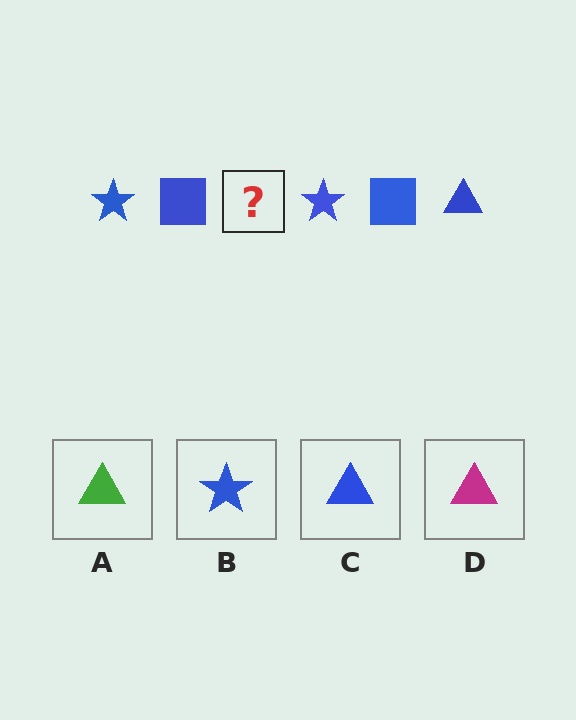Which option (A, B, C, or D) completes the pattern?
C.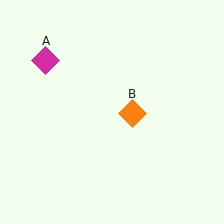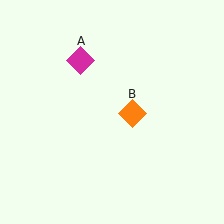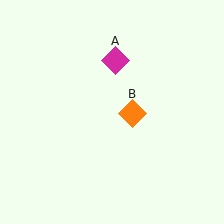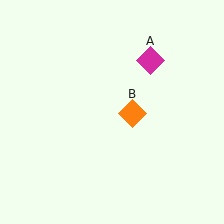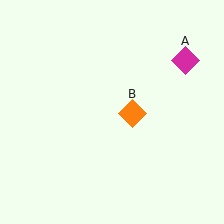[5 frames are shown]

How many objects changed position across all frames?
1 object changed position: magenta diamond (object A).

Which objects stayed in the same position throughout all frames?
Orange diamond (object B) remained stationary.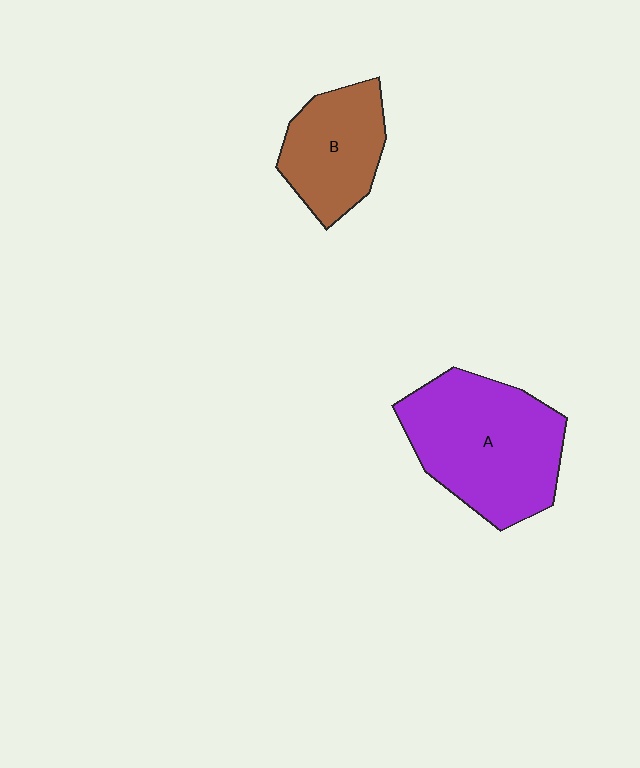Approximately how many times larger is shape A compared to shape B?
Approximately 1.7 times.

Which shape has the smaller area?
Shape B (brown).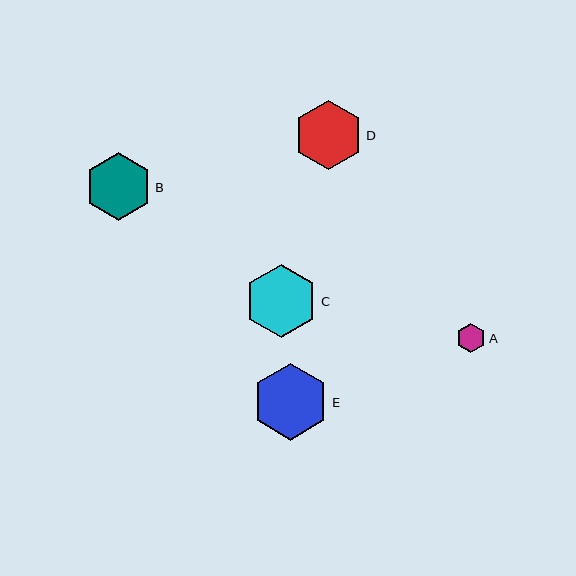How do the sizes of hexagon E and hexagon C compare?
Hexagon E and hexagon C are approximately the same size.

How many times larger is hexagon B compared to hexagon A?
Hexagon B is approximately 2.3 times the size of hexagon A.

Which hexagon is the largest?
Hexagon E is the largest with a size of approximately 77 pixels.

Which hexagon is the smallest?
Hexagon A is the smallest with a size of approximately 29 pixels.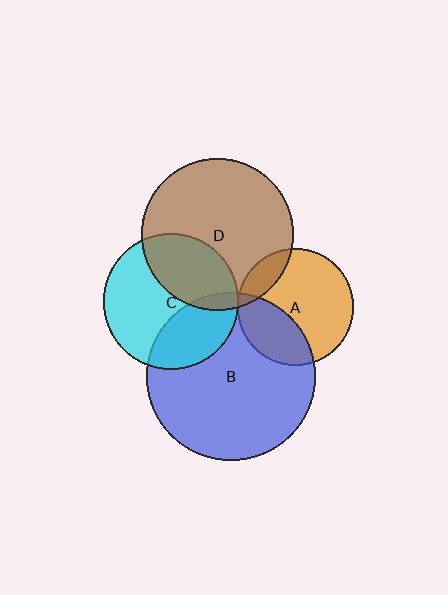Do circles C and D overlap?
Yes.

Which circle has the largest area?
Circle B (blue).